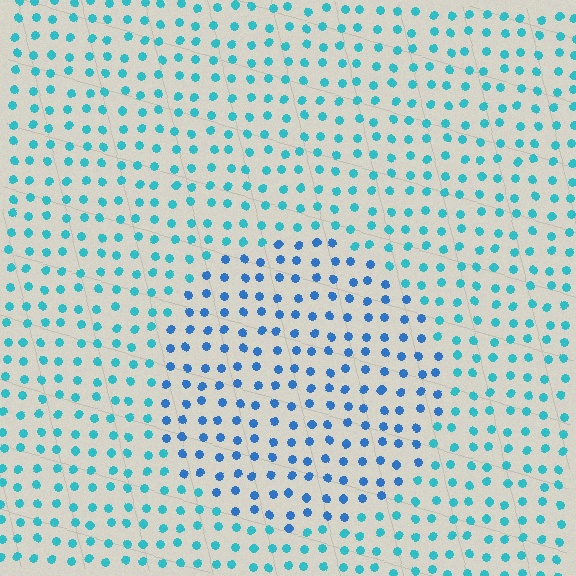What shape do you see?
I see a circle.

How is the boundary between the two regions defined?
The boundary is defined purely by a slight shift in hue (about 29 degrees). Spacing, size, and orientation are identical on both sides.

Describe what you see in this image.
The image is filled with small cyan elements in a uniform arrangement. A circle-shaped region is visible where the elements are tinted to a slightly different hue, forming a subtle color boundary.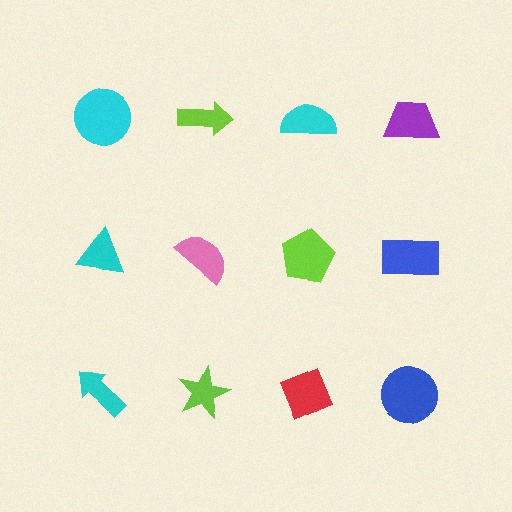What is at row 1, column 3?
A cyan semicircle.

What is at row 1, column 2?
A lime arrow.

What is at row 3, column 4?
A blue circle.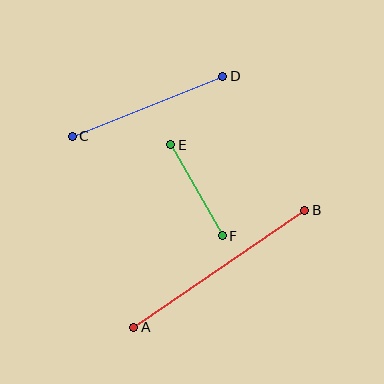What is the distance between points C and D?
The distance is approximately 162 pixels.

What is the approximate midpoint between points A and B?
The midpoint is at approximately (219, 269) pixels.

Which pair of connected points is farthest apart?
Points A and B are farthest apart.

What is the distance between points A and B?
The distance is approximately 207 pixels.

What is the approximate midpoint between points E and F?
The midpoint is at approximately (196, 190) pixels.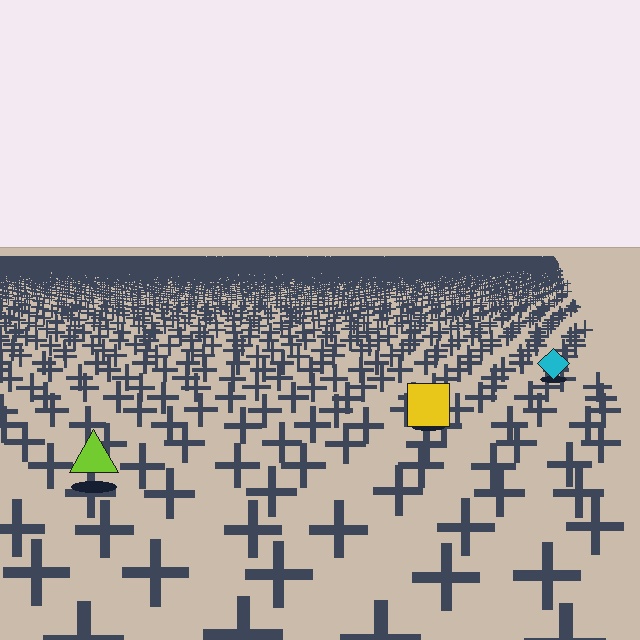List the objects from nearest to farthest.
From nearest to farthest: the lime triangle, the yellow square, the cyan diamond.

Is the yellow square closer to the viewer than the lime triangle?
No. The lime triangle is closer — you can tell from the texture gradient: the ground texture is coarser near it.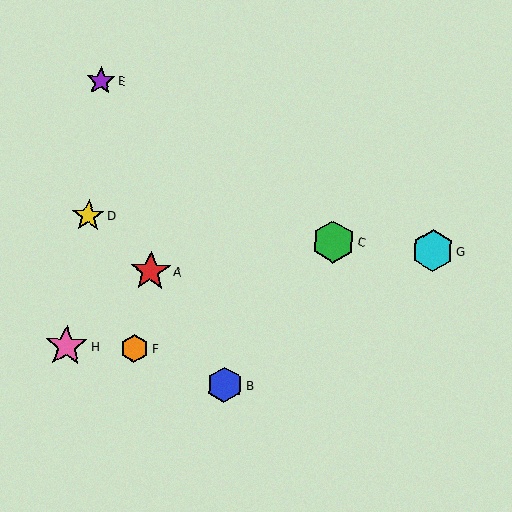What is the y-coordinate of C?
Object C is at y≈242.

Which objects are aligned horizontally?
Objects F, H are aligned horizontally.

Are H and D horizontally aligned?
No, H is at y≈346 and D is at y≈216.